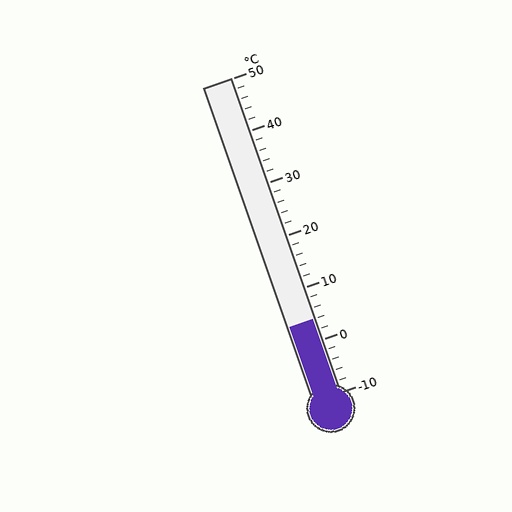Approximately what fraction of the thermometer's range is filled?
The thermometer is filled to approximately 25% of its range.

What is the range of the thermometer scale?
The thermometer scale ranges from -10°C to 50°C.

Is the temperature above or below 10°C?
The temperature is below 10°C.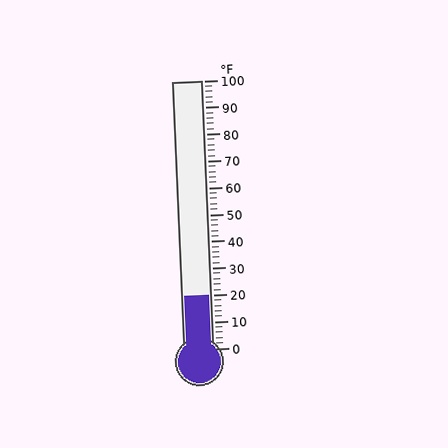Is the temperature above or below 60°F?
The temperature is below 60°F.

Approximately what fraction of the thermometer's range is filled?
The thermometer is filled to approximately 20% of its range.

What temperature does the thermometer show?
The thermometer shows approximately 20°F.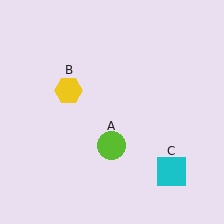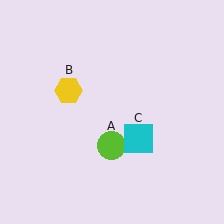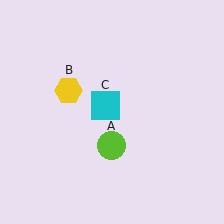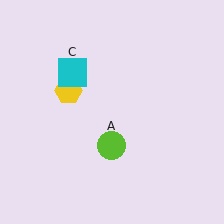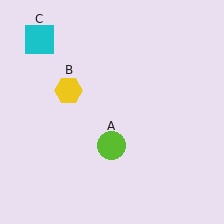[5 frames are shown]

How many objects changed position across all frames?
1 object changed position: cyan square (object C).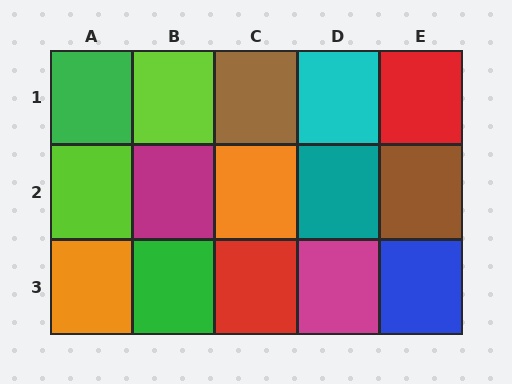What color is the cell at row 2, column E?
Brown.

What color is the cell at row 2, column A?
Lime.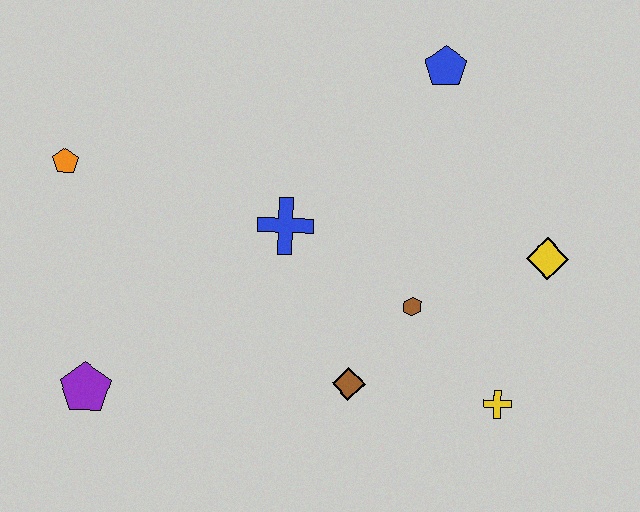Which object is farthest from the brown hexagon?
The orange pentagon is farthest from the brown hexagon.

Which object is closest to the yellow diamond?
The brown hexagon is closest to the yellow diamond.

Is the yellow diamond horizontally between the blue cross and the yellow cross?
No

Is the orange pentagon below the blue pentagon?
Yes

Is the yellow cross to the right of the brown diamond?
Yes